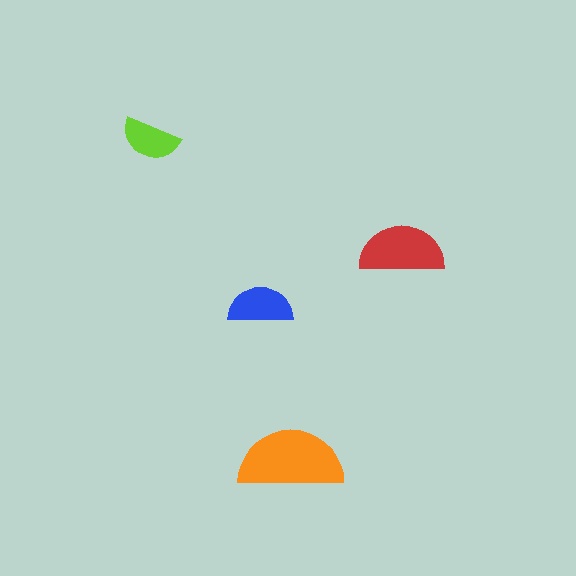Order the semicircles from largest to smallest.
the orange one, the red one, the blue one, the lime one.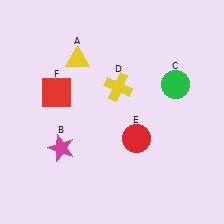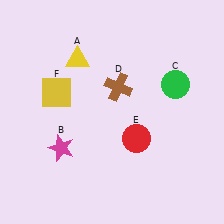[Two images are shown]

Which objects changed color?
D changed from yellow to brown. F changed from red to yellow.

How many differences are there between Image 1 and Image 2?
There are 2 differences between the two images.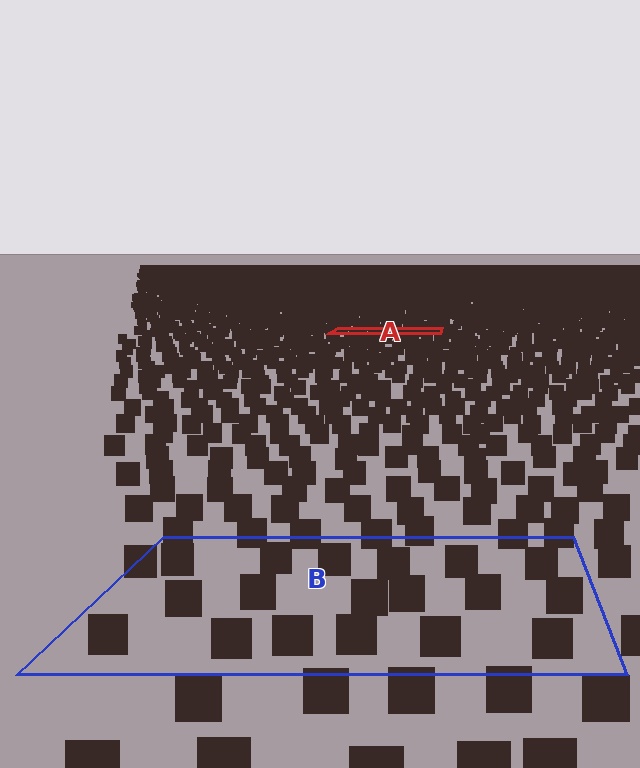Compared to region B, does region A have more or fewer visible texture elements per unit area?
Region A has more texture elements per unit area — they are packed more densely because it is farther away.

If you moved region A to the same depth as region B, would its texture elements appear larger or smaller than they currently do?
They would appear larger. At a closer depth, the same texture elements are projected at a bigger on-screen size.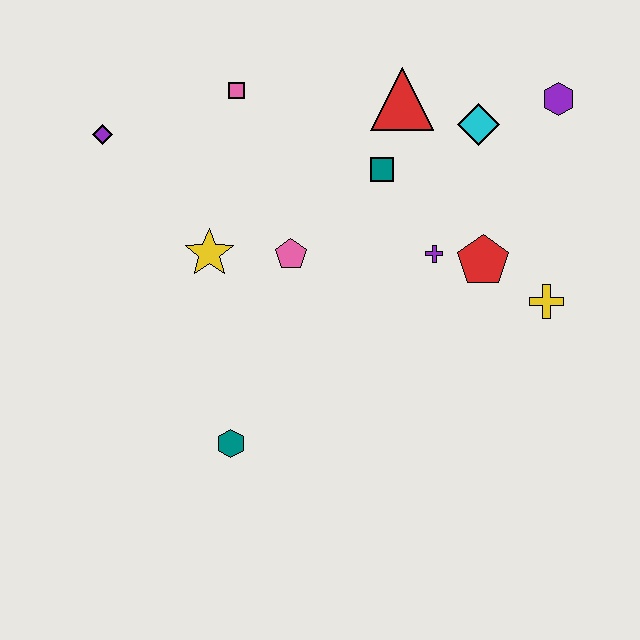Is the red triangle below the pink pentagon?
No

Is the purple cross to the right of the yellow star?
Yes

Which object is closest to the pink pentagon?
The yellow star is closest to the pink pentagon.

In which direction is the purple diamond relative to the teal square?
The purple diamond is to the left of the teal square.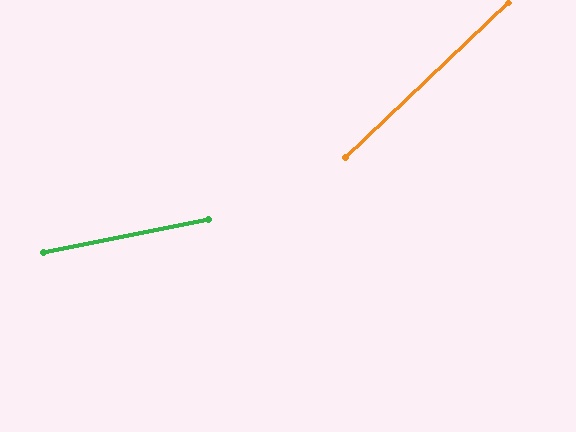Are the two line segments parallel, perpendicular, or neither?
Neither parallel nor perpendicular — they differ by about 32°.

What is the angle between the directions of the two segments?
Approximately 32 degrees.